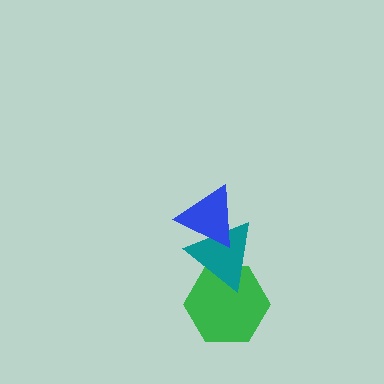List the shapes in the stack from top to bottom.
From top to bottom: the blue triangle, the teal triangle, the green hexagon.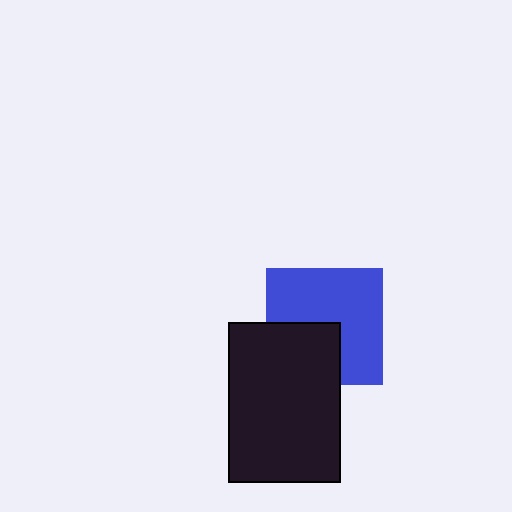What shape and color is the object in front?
The object in front is a black rectangle.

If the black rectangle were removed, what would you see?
You would see the complete blue square.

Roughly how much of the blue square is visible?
Most of it is visible (roughly 65%).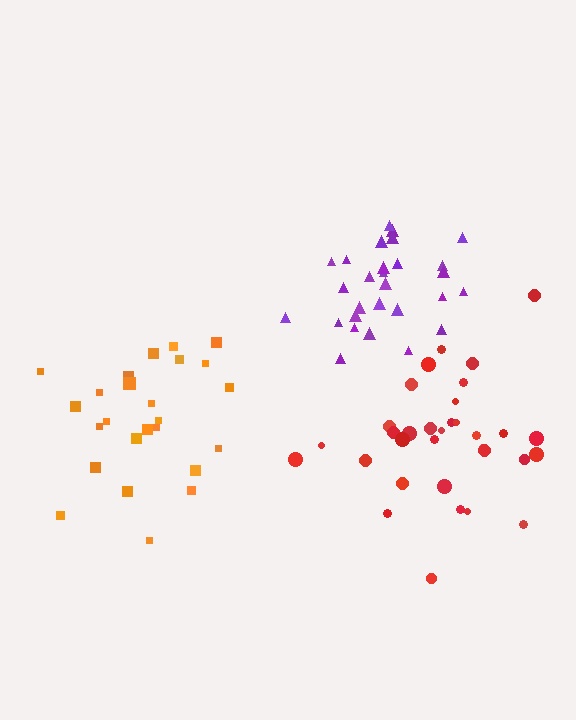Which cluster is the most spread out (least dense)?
Red.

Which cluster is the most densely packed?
Purple.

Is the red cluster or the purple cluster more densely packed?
Purple.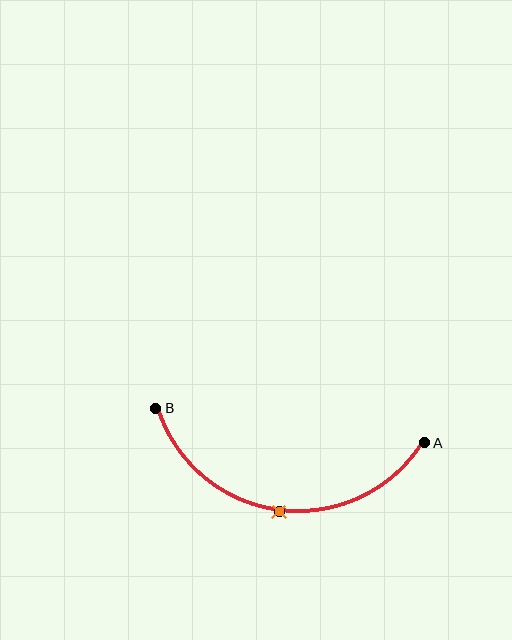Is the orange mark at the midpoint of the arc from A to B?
Yes. The orange mark lies on the arc at equal arc-length from both A and B — it is the arc midpoint.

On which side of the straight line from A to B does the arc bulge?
The arc bulges below the straight line connecting A and B.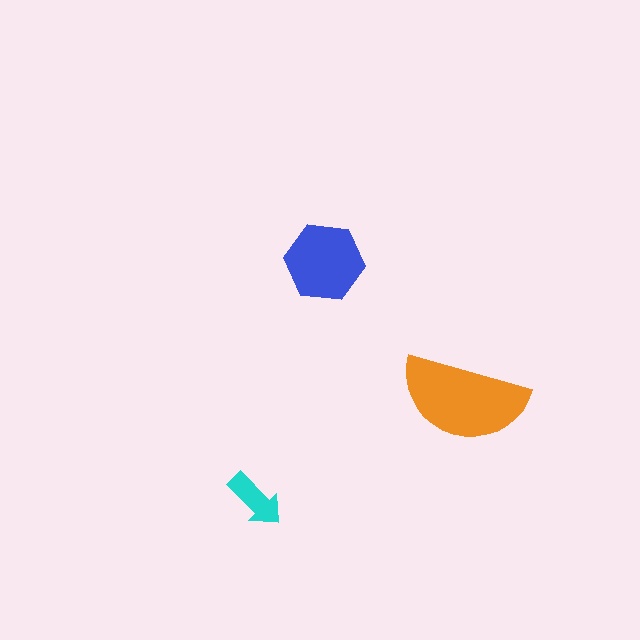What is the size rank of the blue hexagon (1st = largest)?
2nd.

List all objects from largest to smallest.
The orange semicircle, the blue hexagon, the cyan arrow.